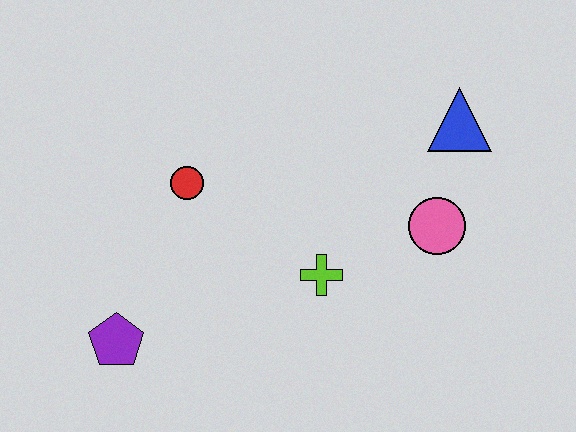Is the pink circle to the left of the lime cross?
No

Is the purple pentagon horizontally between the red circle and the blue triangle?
No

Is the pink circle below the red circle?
Yes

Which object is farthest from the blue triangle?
The purple pentagon is farthest from the blue triangle.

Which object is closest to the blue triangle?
The pink circle is closest to the blue triangle.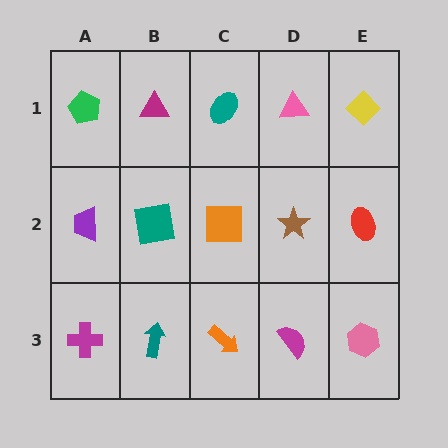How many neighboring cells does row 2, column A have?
3.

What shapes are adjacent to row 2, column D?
A pink triangle (row 1, column D), a magenta semicircle (row 3, column D), an orange square (row 2, column C), a red ellipse (row 2, column E).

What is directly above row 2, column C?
A teal ellipse.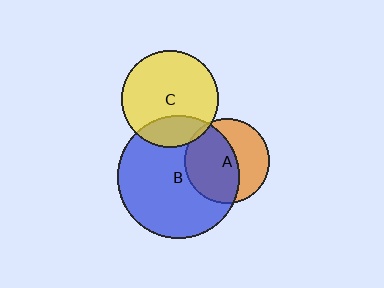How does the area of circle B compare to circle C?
Approximately 1.6 times.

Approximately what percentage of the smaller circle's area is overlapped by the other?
Approximately 60%.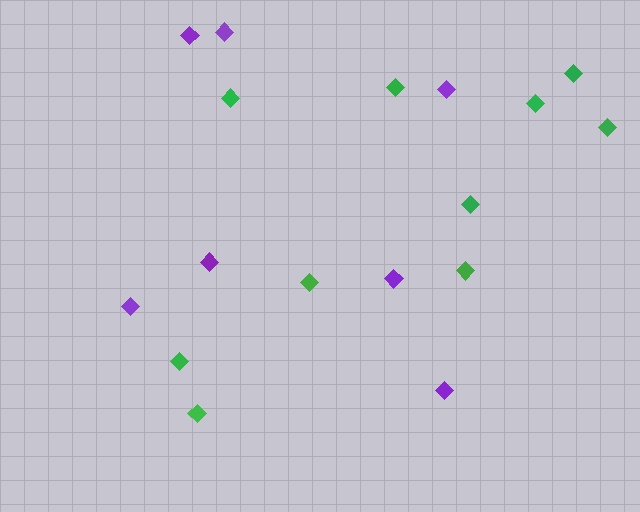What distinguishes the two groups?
There are 2 groups: one group of green diamonds (10) and one group of purple diamonds (7).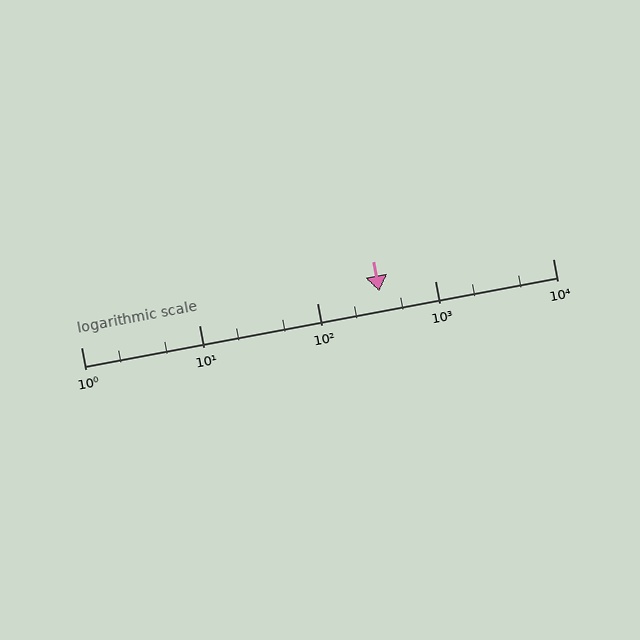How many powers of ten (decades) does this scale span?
The scale spans 4 decades, from 1 to 10000.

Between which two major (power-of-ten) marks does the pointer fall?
The pointer is between 100 and 1000.